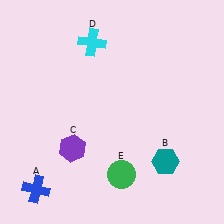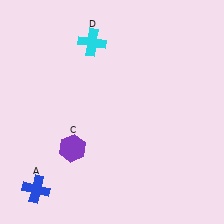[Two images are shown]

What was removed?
The teal hexagon (B), the green circle (E) were removed in Image 2.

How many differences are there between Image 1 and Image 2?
There are 2 differences between the two images.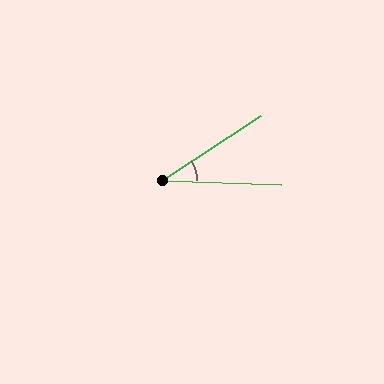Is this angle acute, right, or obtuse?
It is acute.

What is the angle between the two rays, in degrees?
Approximately 35 degrees.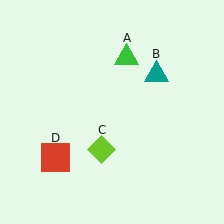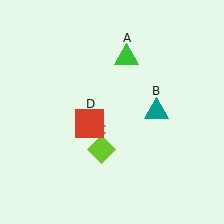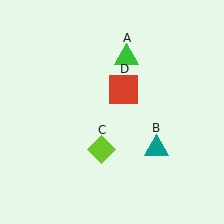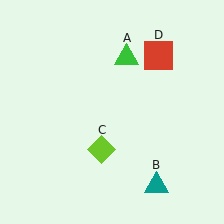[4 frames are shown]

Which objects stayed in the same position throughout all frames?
Green triangle (object A) and lime diamond (object C) remained stationary.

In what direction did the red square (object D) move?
The red square (object D) moved up and to the right.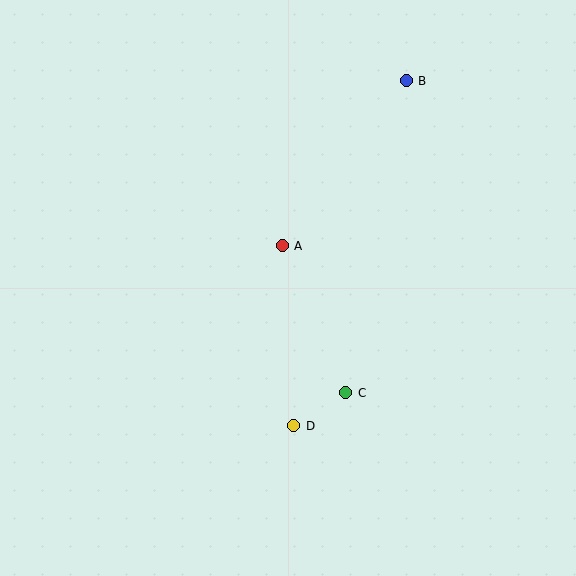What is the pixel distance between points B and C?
The distance between B and C is 317 pixels.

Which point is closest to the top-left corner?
Point A is closest to the top-left corner.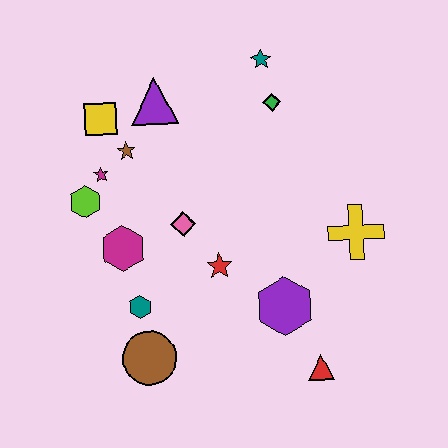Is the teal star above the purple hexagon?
Yes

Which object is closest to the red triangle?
The purple hexagon is closest to the red triangle.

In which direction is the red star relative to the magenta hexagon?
The red star is to the right of the magenta hexagon.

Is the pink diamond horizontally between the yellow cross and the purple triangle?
Yes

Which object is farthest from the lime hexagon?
The red triangle is farthest from the lime hexagon.